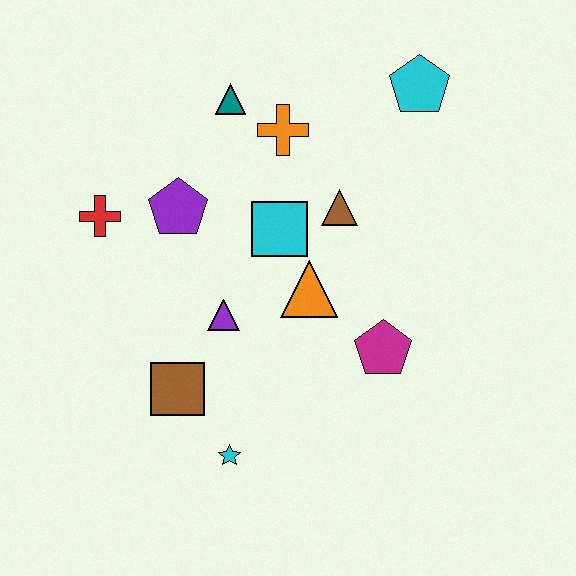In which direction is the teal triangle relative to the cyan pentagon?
The teal triangle is to the left of the cyan pentagon.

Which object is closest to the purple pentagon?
The red cross is closest to the purple pentagon.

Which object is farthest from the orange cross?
The cyan star is farthest from the orange cross.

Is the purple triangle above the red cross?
No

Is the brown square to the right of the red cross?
Yes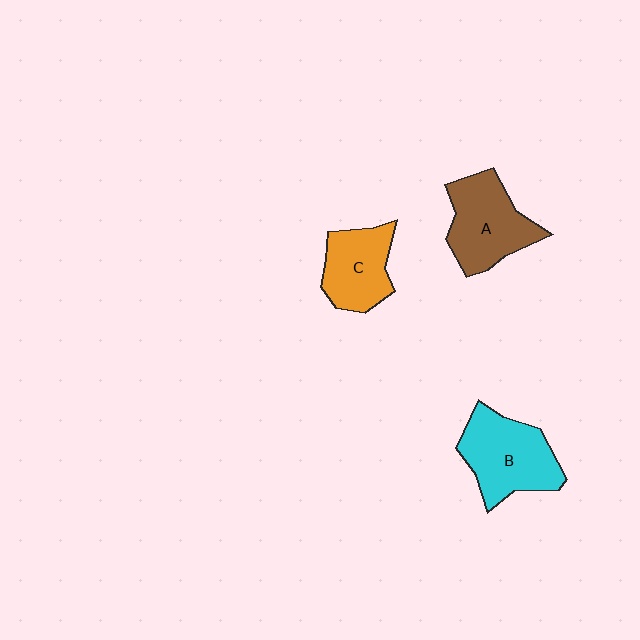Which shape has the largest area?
Shape B (cyan).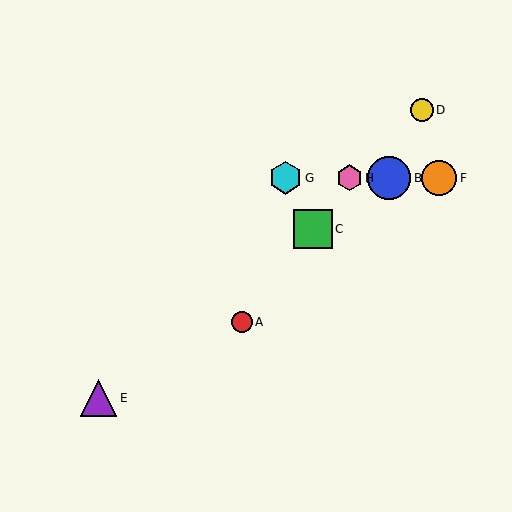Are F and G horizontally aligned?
Yes, both are at y≈178.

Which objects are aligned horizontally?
Objects B, F, G, H are aligned horizontally.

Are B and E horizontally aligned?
No, B is at y≈178 and E is at y≈398.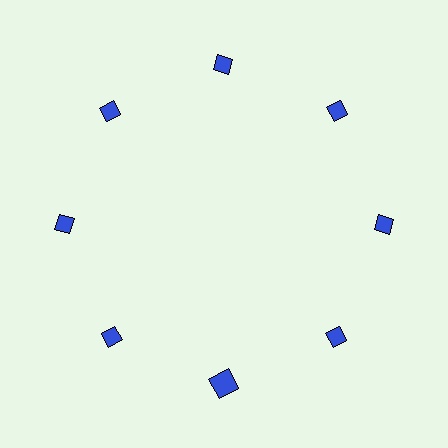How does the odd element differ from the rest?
It has a different shape: square instead of diamond.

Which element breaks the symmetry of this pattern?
The blue square at roughly the 6 o'clock position breaks the symmetry. All other shapes are blue diamonds.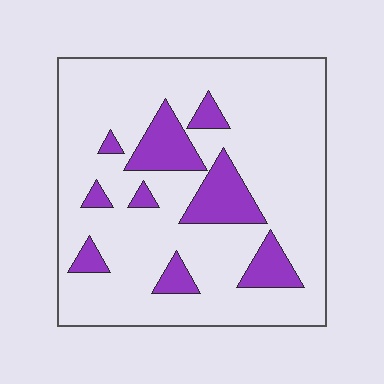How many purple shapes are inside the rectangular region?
9.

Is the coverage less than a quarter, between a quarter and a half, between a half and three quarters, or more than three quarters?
Less than a quarter.